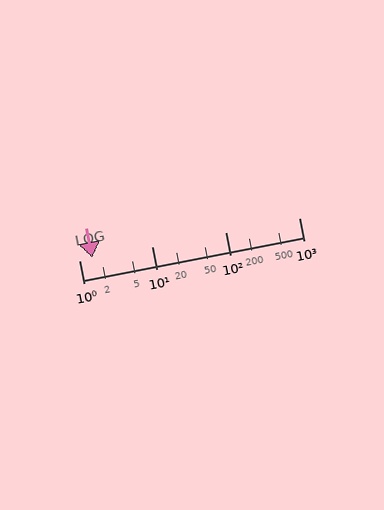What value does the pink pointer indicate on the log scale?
The pointer indicates approximately 1.5.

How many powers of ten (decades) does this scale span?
The scale spans 3 decades, from 1 to 1000.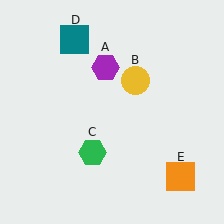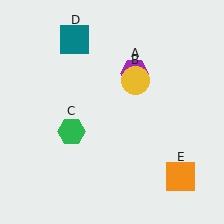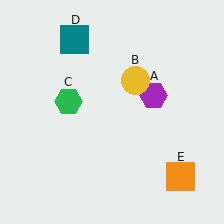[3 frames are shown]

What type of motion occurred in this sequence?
The purple hexagon (object A), green hexagon (object C) rotated clockwise around the center of the scene.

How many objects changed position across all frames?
2 objects changed position: purple hexagon (object A), green hexagon (object C).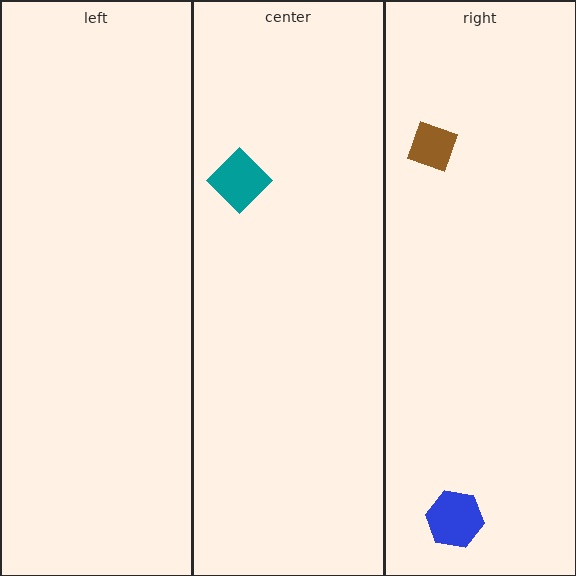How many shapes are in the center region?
1.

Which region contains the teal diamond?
The center region.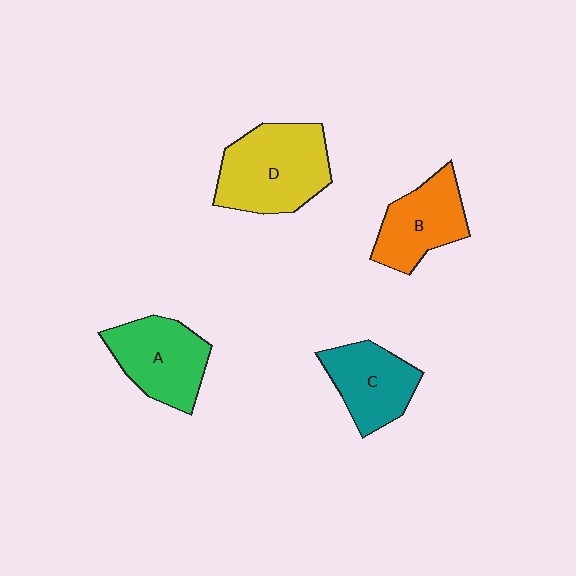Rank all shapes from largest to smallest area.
From largest to smallest: D (yellow), A (green), B (orange), C (teal).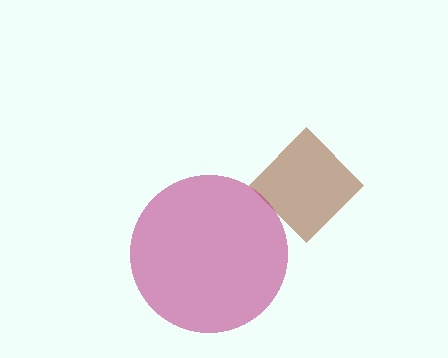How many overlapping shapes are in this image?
There are 2 overlapping shapes in the image.